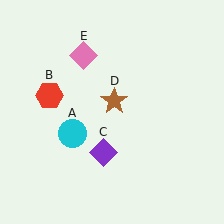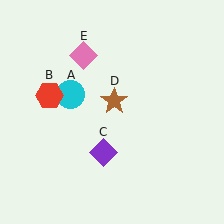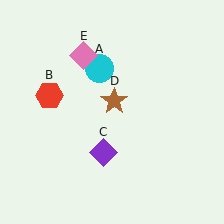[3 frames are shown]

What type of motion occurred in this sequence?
The cyan circle (object A) rotated clockwise around the center of the scene.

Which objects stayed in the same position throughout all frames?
Red hexagon (object B) and purple diamond (object C) and brown star (object D) and pink diamond (object E) remained stationary.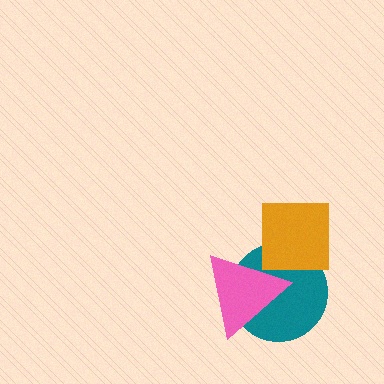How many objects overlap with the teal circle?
2 objects overlap with the teal circle.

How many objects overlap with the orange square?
1 object overlaps with the orange square.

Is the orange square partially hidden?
No, no other shape covers it.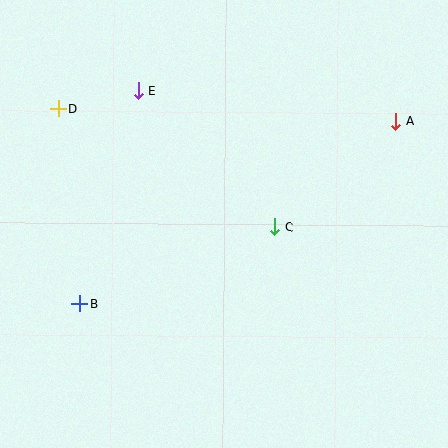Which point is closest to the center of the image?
Point C at (275, 227) is closest to the center.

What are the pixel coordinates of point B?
Point B is at (80, 304).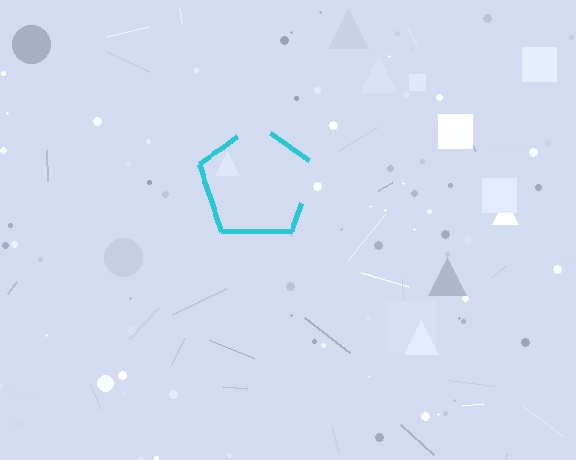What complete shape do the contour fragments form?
The contour fragments form a pentagon.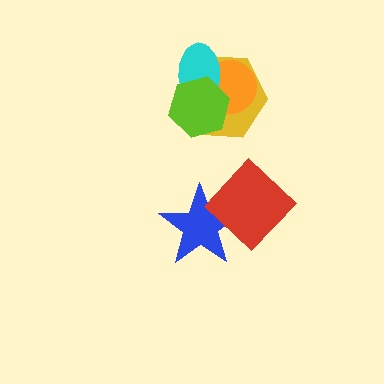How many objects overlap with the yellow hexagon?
3 objects overlap with the yellow hexagon.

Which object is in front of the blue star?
The red diamond is in front of the blue star.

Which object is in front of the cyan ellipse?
The lime hexagon is in front of the cyan ellipse.